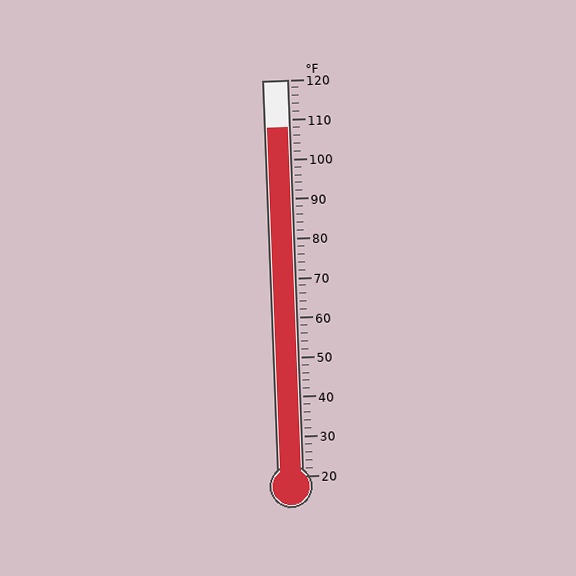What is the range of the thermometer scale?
The thermometer scale ranges from 20°F to 120°F.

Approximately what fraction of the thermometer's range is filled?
The thermometer is filled to approximately 90% of its range.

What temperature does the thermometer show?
The thermometer shows approximately 108°F.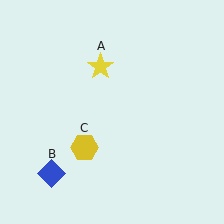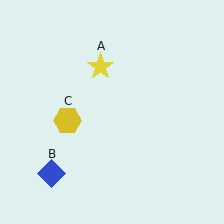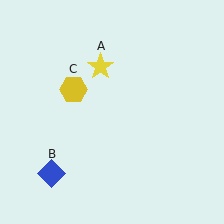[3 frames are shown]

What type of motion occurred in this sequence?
The yellow hexagon (object C) rotated clockwise around the center of the scene.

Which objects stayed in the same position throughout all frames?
Yellow star (object A) and blue diamond (object B) remained stationary.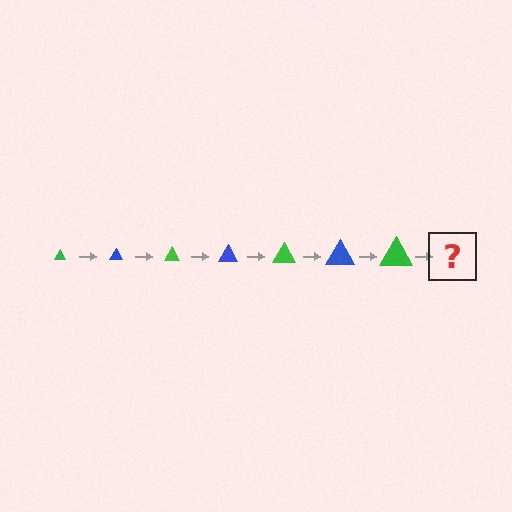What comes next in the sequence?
The next element should be a blue triangle, larger than the previous one.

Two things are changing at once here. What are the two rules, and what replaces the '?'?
The two rules are that the triangle grows larger each step and the color cycles through green and blue. The '?' should be a blue triangle, larger than the previous one.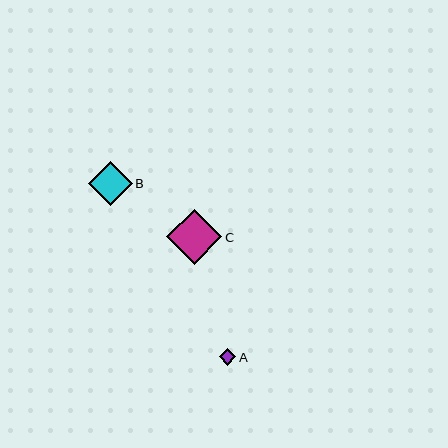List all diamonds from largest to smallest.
From largest to smallest: C, B, A.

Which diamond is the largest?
Diamond C is the largest with a size of approximately 55 pixels.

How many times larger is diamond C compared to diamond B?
Diamond C is approximately 1.3 times the size of diamond B.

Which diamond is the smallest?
Diamond A is the smallest with a size of approximately 17 pixels.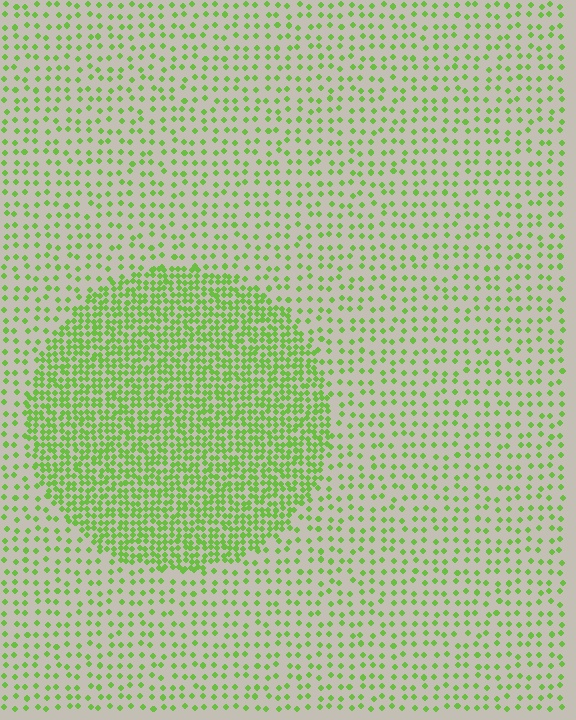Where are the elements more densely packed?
The elements are more densely packed inside the circle boundary.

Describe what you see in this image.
The image contains small lime elements arranged at two different densities. A circle-shaped region is visible where the elements are more densely packed than the surrounding area.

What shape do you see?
I see a circle.